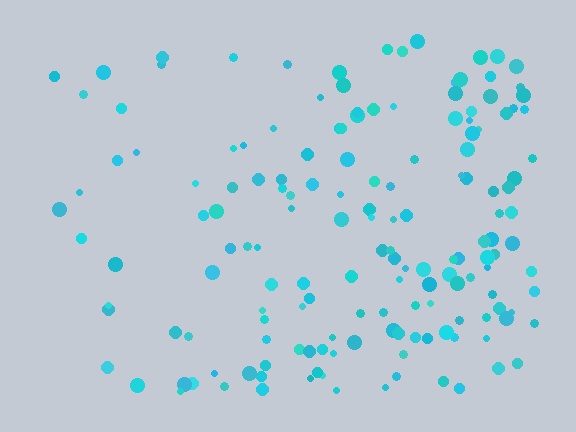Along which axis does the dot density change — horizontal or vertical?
Horizontal.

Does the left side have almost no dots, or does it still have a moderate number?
Still a moderate number, just noticeably fewer than the right.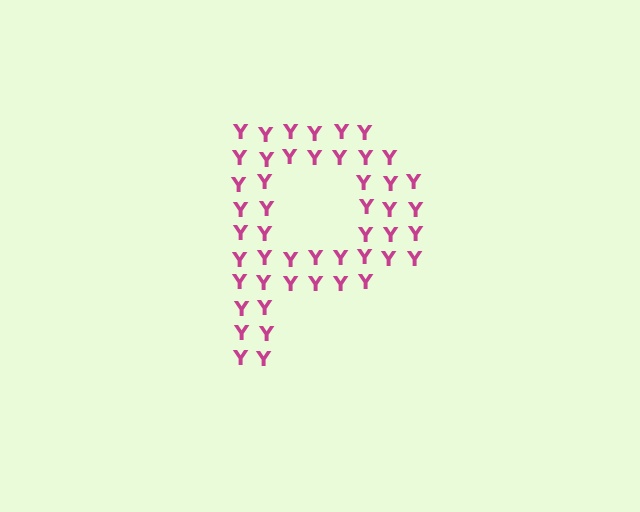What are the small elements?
The small elements are letter Y's.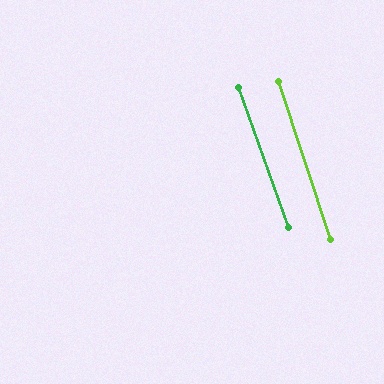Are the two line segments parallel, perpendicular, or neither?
Parallel — their directions differ by only 1.5°.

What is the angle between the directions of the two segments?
Approximately 1 degree.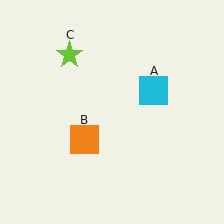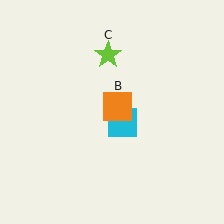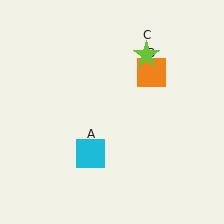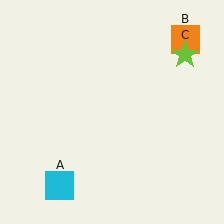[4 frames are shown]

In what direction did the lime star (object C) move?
The lime star (object C) moved right.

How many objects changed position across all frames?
3 objects changed position: cyan square (object A), orange square (object B), lime star (object C).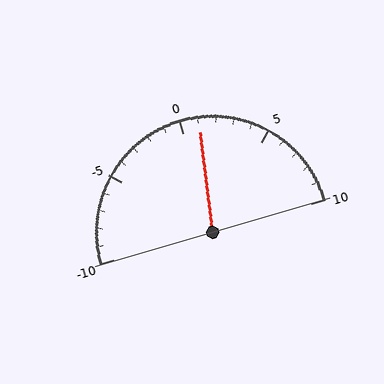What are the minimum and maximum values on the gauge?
The gauge ranges from -10 to 10.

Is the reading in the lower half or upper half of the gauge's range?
The reading is in the upper half of the range (-10 to 10).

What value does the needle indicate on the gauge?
The needle indicates approximately 1.